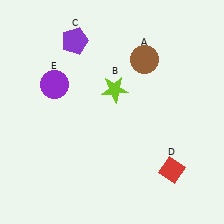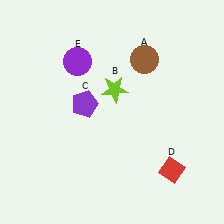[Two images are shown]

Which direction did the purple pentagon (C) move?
The purple pentagon (C) moved down.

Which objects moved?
The objects that moved are: the purple pentagon (C), the purple circle (E).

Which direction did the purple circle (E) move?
The purple circle (E) moved right.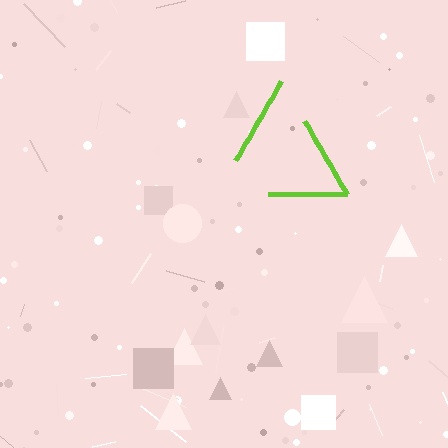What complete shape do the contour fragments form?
The contour fragments form a triangle.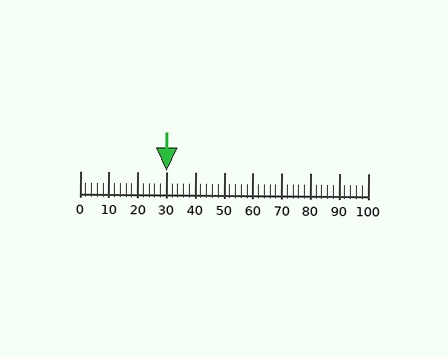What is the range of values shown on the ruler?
The ruler shows values from 0 to 100.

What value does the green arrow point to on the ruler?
The green arrow points to approximately 30.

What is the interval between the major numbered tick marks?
The major tick marks are spaced 10 units apart.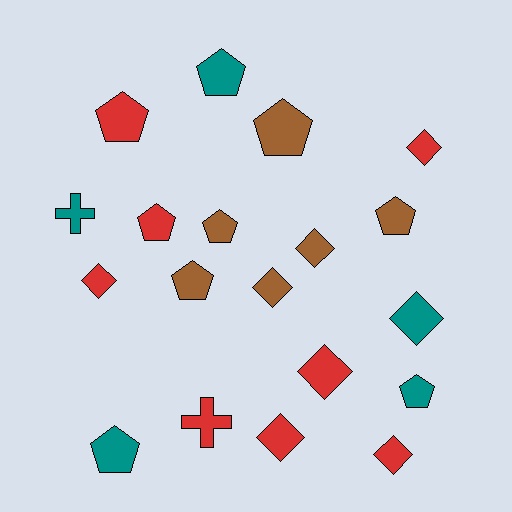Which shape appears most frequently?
Pentagon, with 9 objects.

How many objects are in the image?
There are 19 objects.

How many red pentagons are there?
There are 2 red pentagons.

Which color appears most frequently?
Red, with 8 objects.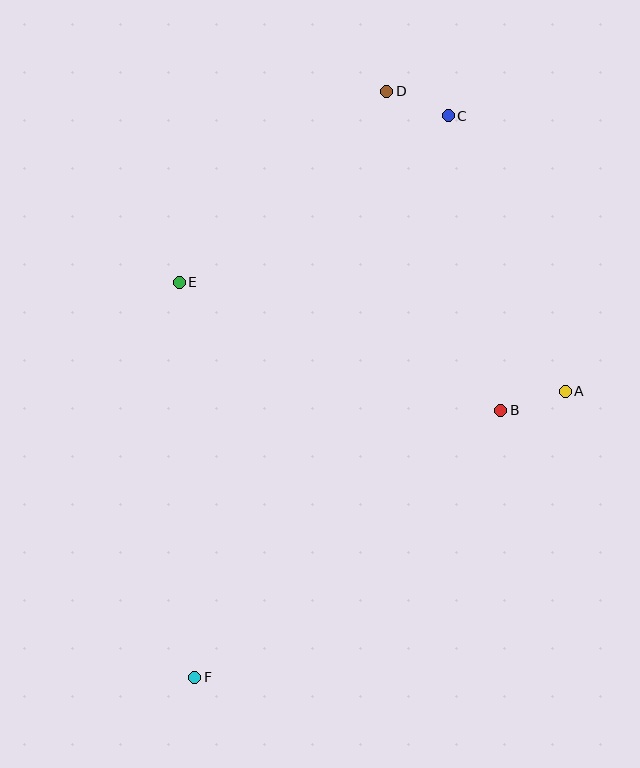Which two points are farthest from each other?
Points D and F are farthest from each other.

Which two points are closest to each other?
Points C and D are closest to each other.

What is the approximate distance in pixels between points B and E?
The distance between B and E is approximately 346 pixels.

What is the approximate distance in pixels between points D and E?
The distance between D and E is approximately 282 pixels.